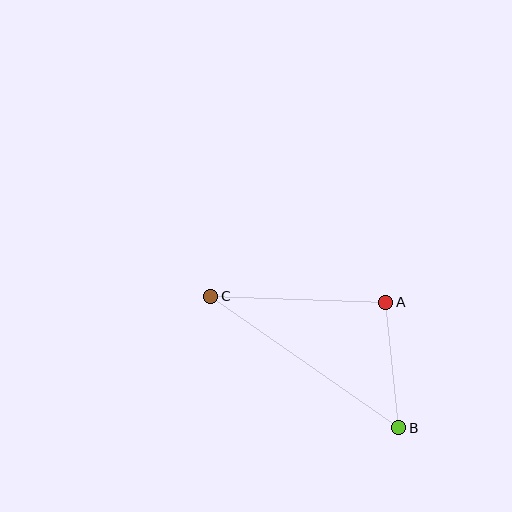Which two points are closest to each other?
Points A and B are closest to each other.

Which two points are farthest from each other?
Points B and C are farthest from each other.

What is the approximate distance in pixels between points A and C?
The distance between A and C is approximately 175 pixels.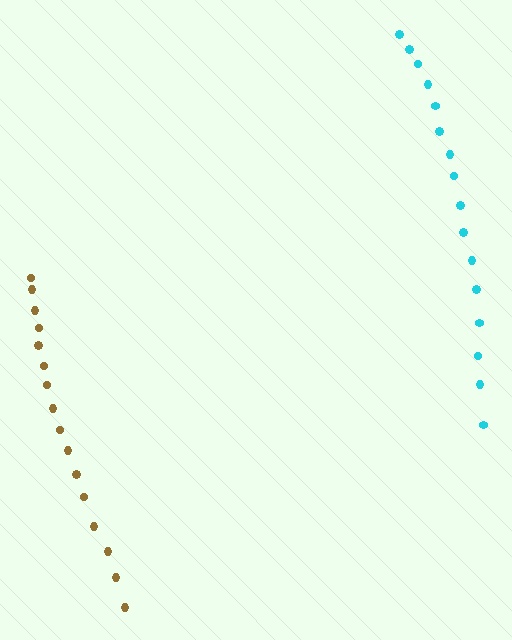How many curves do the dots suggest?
There are 2 distinct paths.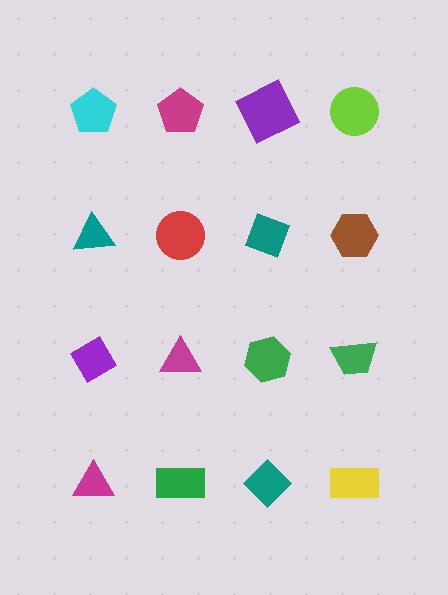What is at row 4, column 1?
A magenta triangle.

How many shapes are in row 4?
4 shapes.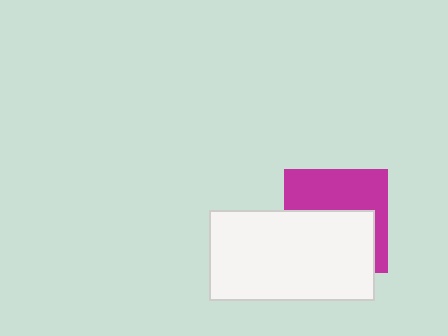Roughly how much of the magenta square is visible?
About half of it is visible (roughly 46%).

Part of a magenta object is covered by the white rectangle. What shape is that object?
It is a square.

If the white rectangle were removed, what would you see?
You would see the complete magenta square.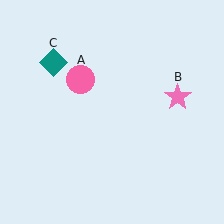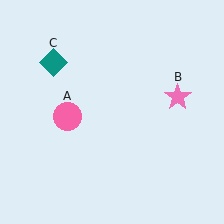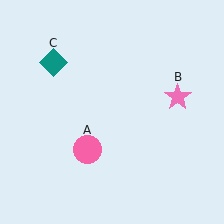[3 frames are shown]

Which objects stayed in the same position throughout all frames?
Pink star (object B) and teal diamond (object C) remained stationary.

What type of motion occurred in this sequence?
The pink circle (object A) rotated counterclockwise around the center of the scene.